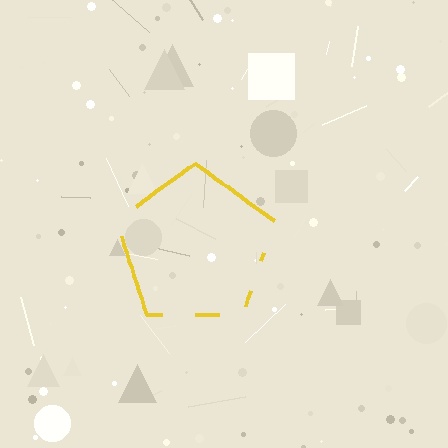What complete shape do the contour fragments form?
The contour fragments form a pentagon.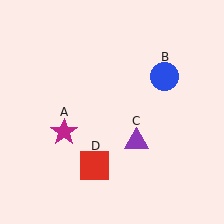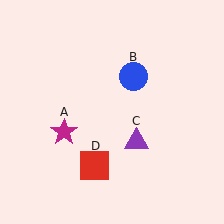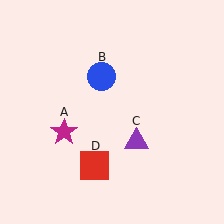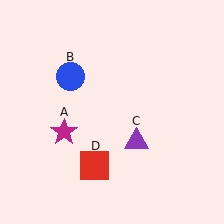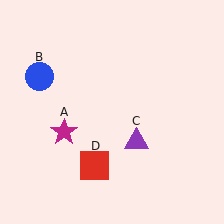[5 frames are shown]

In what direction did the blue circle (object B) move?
The blue circle (object B) moved left.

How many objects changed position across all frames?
1 object changed position: blue circle (object B).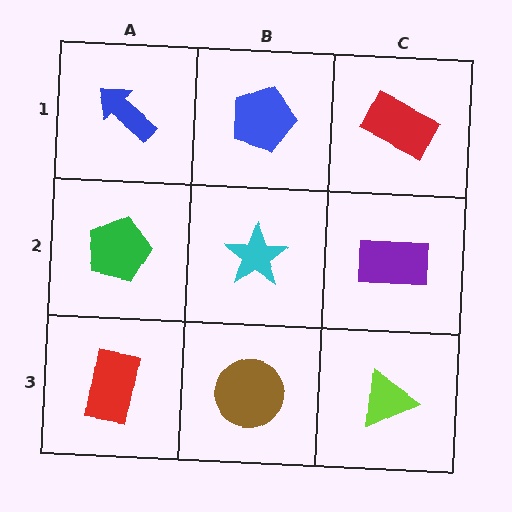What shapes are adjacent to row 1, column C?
A purple rectangle (row 2, column C), a blue pentagon (row 1, column B).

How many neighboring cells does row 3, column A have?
2.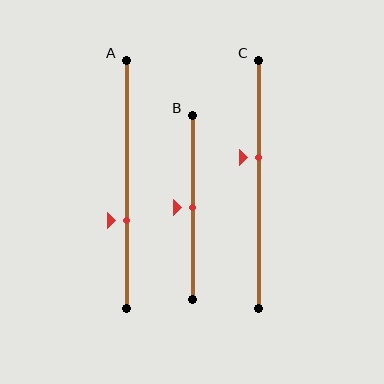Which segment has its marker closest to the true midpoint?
Segment B has its marker closest to the true midpoint.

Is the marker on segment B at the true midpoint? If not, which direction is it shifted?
Yes, the marker on segment B is at the true midpoint.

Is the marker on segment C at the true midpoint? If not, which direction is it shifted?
No, the marker on segment C is shifted upward by about 11% of the segment length.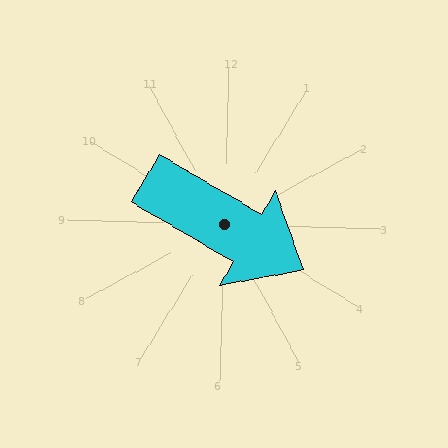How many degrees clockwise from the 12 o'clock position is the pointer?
Approximately 119 degrees.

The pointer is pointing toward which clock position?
Roughly 4 o'clock.